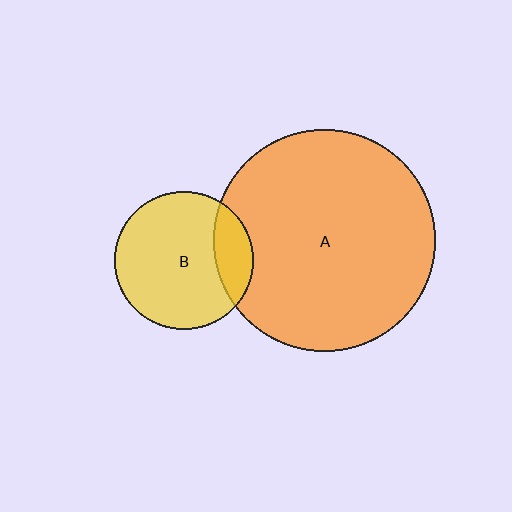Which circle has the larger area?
Circle A (orange).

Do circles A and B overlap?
Yes.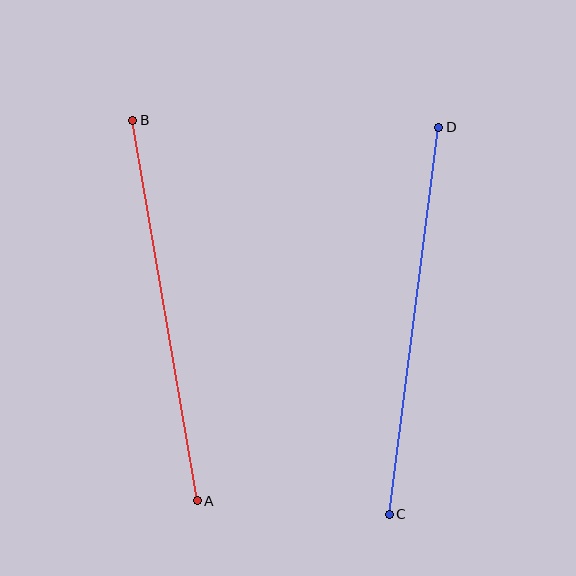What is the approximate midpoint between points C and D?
The midpoint is at approximately (414, 321) pixels.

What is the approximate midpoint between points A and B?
The midpoint is at approximately (165, 310) pixels.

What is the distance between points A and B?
The distance is approximately 386 pixels.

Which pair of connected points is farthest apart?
Points C and D are farthest apart.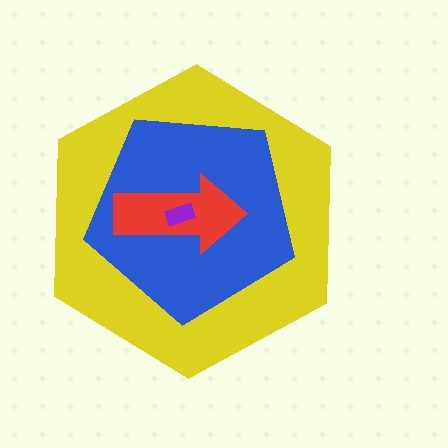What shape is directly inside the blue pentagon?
The red arrow.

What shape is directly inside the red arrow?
The purple rectangle.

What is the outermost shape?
The yellow hexagon.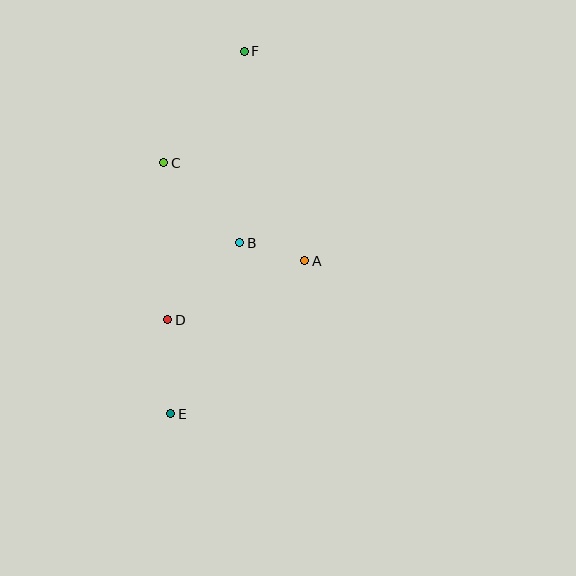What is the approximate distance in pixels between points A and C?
The distance between A and C is approximately 172 pixels.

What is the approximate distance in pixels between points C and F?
The distance between C and F is approximately 137 pixels.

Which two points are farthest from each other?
Points E and F are farthest from each other.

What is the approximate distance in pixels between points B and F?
The distance between B and F is approximately 192 pixels.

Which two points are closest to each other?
Points A and B are closest to each other.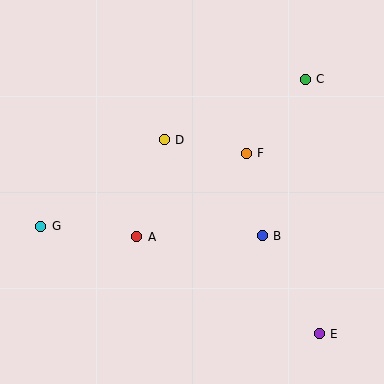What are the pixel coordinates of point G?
Point G is at (41, 226).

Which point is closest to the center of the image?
Point D at (164, 140) is closest to the center.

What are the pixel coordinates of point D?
Point D is at (164, 140).